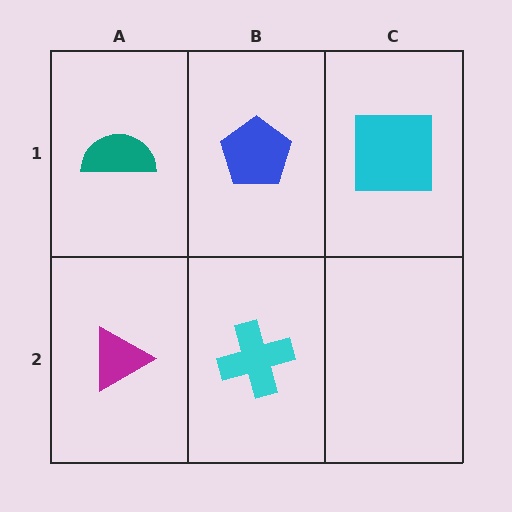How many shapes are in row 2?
2 shapes.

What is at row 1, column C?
A cyan square.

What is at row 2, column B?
A cyan cross.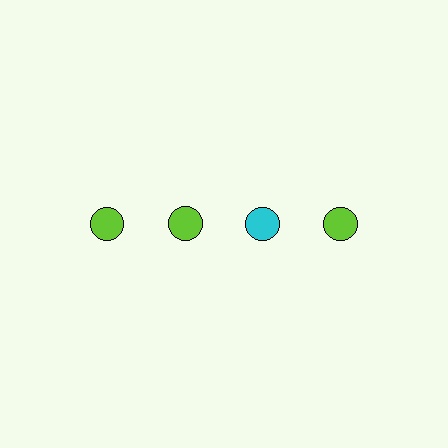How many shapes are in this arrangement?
There are 4 shapes arranged in a grid pattern.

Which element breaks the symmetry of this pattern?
The cyan circle in the top row, center column breaks the symmetry. All other shapes are lime circles.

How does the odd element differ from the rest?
It has a different color: cyan instead of lime.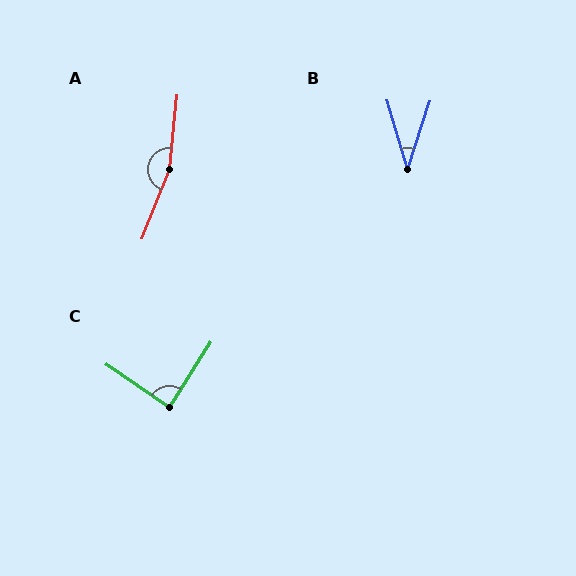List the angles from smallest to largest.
B (35°), C (88°), A (164°).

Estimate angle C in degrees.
Approximately 88 degrees.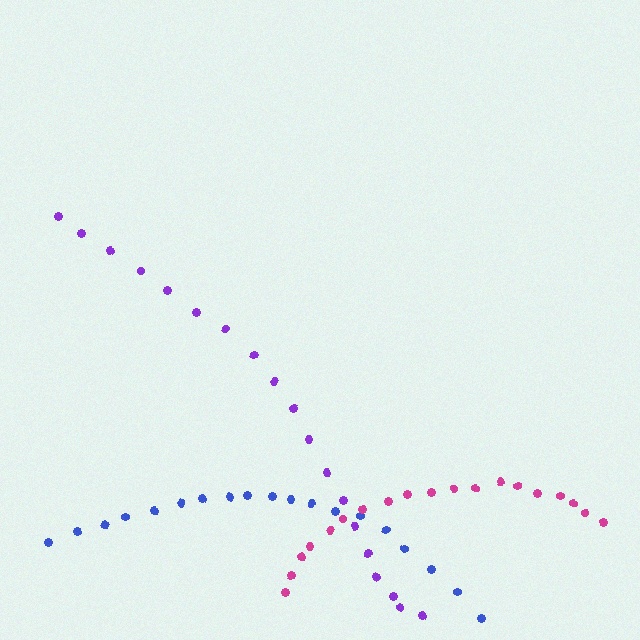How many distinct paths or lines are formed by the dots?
There are 3 distinct paths.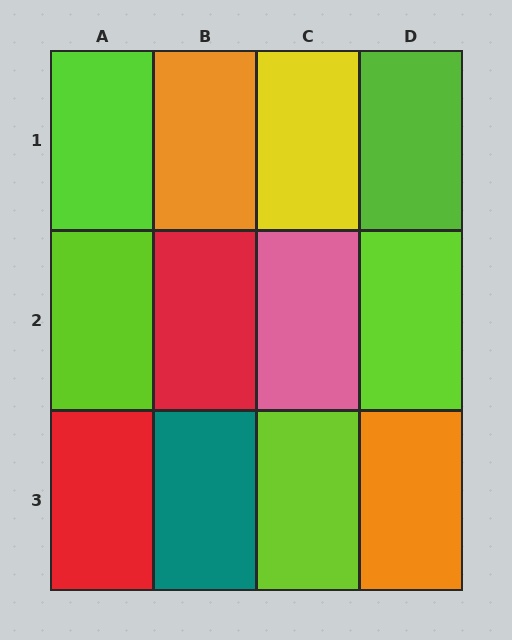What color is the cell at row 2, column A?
Lime.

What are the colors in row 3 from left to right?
Red, teal, lime, orange.